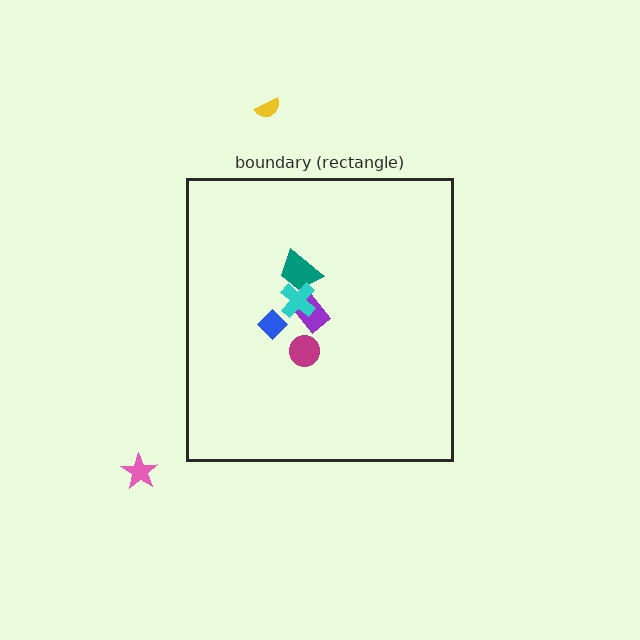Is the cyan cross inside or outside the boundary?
Inside.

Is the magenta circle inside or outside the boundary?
Inside.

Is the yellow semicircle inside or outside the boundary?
Outside.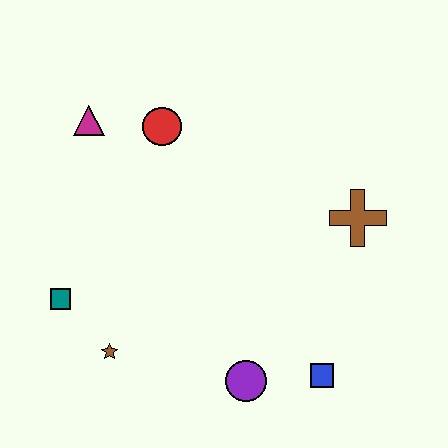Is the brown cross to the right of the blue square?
Yes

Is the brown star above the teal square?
No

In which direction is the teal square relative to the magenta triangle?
The teal square is below the magenta triangle.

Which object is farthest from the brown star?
The brown cross is farthest from the brown star.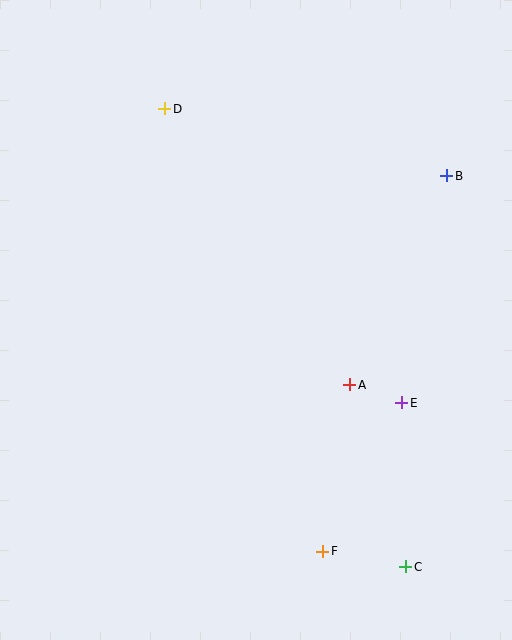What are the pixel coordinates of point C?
Point C is at (406, 567).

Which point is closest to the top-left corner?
Point D is closest to the top-left corner.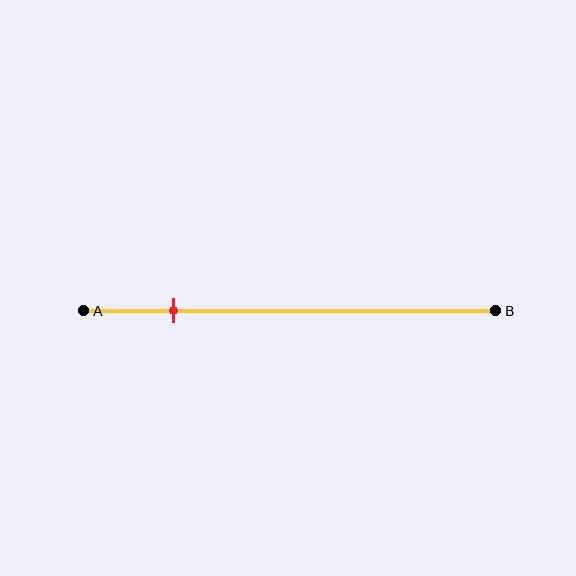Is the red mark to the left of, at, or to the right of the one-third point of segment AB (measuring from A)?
The red mark is to the left of the one-third point of segment AB.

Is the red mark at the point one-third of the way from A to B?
No, the mark is at about 20% from A, not at the 33% one-third point.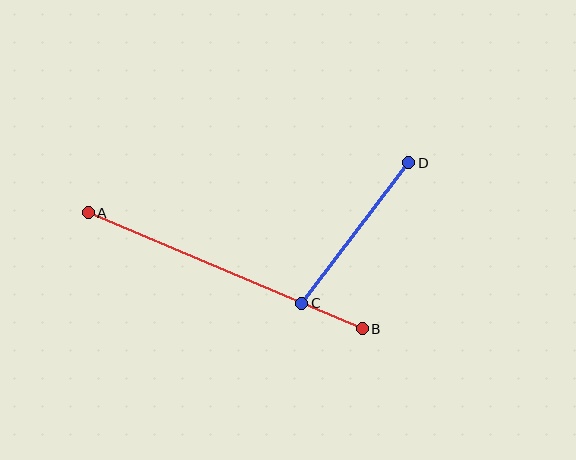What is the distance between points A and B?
The distance is approximately 298 pixels.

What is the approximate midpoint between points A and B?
The midpoint is at approximately (225, 271) pixels.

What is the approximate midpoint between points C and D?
The midpoint is at approximately (355, 233) pixels.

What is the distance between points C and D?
The distance is approximately 177 pixels.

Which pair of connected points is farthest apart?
Points A and B are farthest apart.